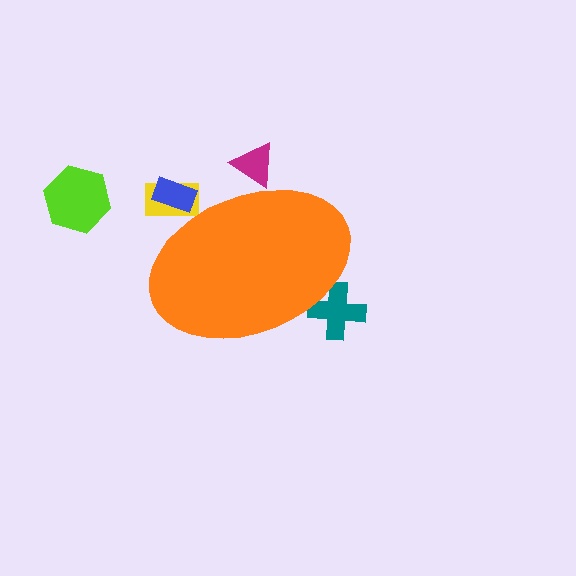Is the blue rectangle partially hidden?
Yes, the blue rectangle is partially hidden behind the orange ellipse.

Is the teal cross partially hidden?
Yes, the teal cross is partially hidden behind the orange ellipse.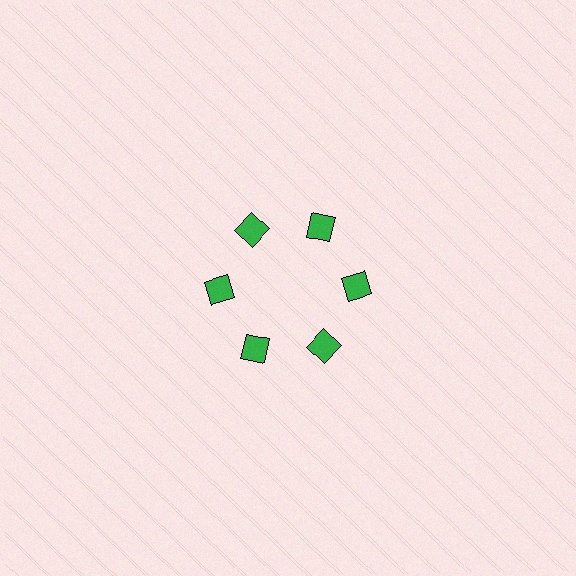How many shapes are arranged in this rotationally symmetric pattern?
There are 6 shapes, arranged in 6 groups of 1.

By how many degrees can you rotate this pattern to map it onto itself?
The pattern maps onto itself every 60 degrees of rotation.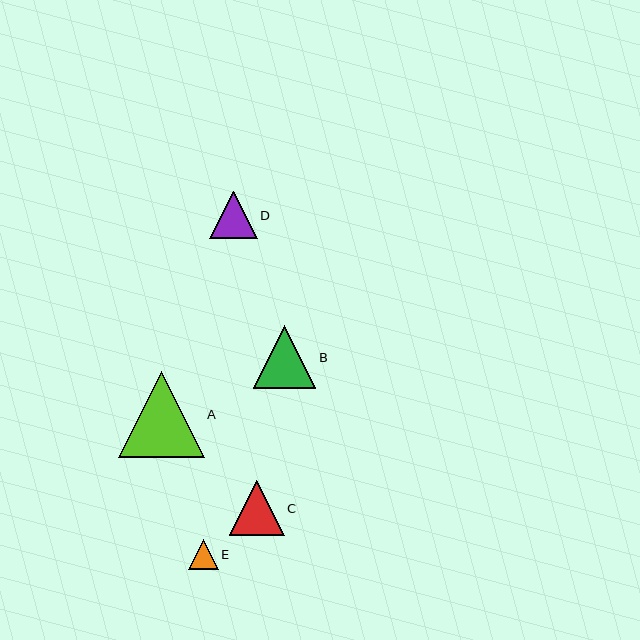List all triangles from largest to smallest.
From largest to smallest: A, B, C, D, E.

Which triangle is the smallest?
Triangle E is the smallest with a size of approximately 30 pixels.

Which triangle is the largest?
Triangle A is the largest with a size of approximately 85 pixels.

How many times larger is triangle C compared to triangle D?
Triangle C is approximately 1.2 times the size of triangle D.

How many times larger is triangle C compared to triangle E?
Triangle C is approximately 1.8 times the size of triangle E.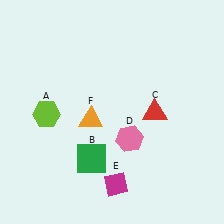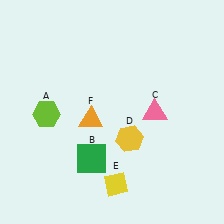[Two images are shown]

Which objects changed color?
C changed from red to pink. D changed from pink to yellow. E changed from magenta to yellow.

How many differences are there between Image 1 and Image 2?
There are 3 differences between the two images.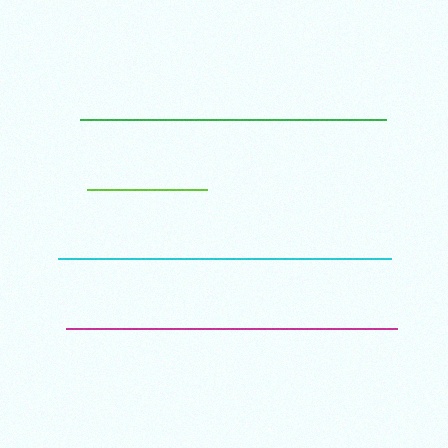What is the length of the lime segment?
The lime segment is approximately 120 pixels long.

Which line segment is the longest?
The cyan line is the longest at approximately 332 pixels.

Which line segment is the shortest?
The lime line is the shortest at approximately 120 pixels.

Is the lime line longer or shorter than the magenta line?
The magenta line is longer than the lime line.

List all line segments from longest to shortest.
From longest to shortest: cyan, magenta, green, lime.